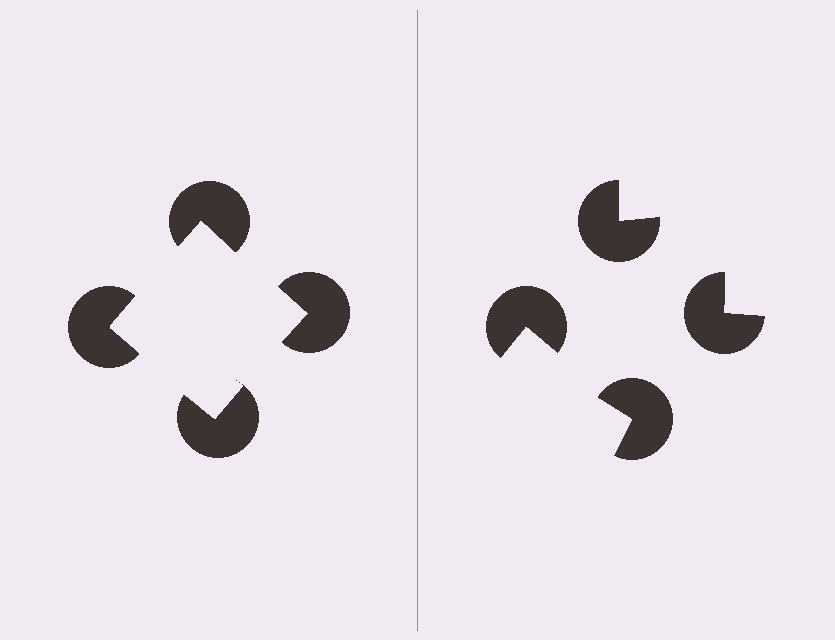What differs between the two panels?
The pac-man discs are positioned identically on both sides; only the wedge orientations differ. On the left they align to a square; on the right they are misaligned.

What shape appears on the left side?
An illusory square.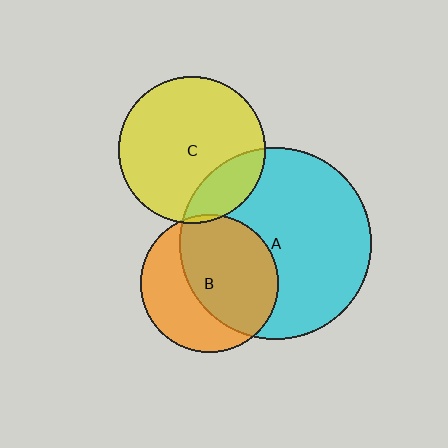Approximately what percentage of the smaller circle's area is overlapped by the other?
Approximately 60%.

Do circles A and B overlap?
Yes.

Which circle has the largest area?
Circle A (cyan).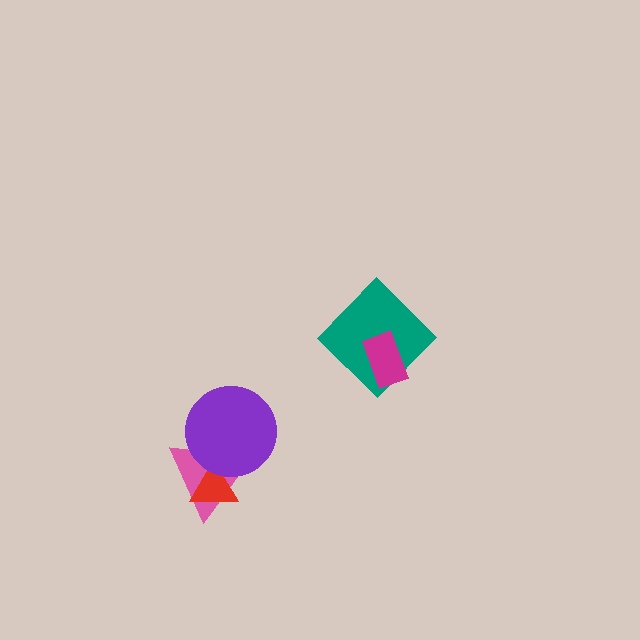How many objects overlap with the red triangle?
2 objects overlap with the red triangle.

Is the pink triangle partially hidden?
Yes, it is partially covered by another shape.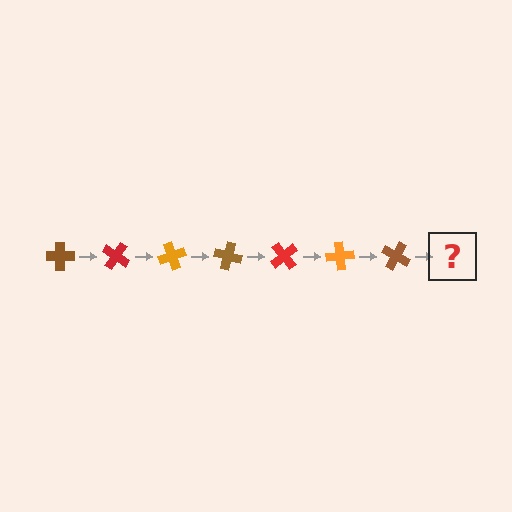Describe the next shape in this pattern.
It should be a red cross, rotated 245 degrees from the start.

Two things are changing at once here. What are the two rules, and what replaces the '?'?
The two rules are that it rotates 35 degrees each step and the color cycles through brown, red, and orange. The '?' should be a red cross, rotated 245 degrees from the start.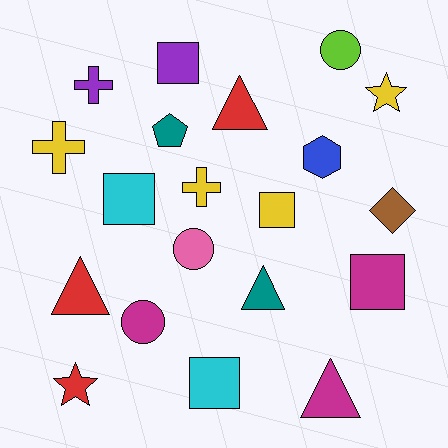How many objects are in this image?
There are 20 objects.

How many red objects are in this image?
There are 3 red objects.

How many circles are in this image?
There are 3 circles.